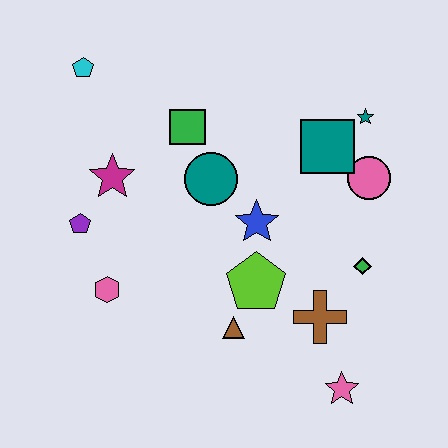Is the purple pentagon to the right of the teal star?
No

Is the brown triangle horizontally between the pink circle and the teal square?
No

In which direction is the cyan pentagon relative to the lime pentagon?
The cyan pentagon is above the lime pentagon.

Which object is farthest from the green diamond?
The cyan pentagon is farthest from the green diamond.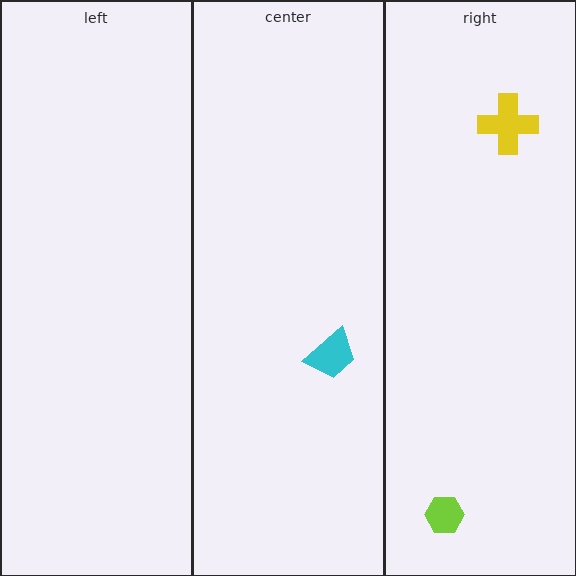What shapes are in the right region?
The yellow cross, the lime hexagon.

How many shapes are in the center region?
1.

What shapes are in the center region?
The cyan trapezoid.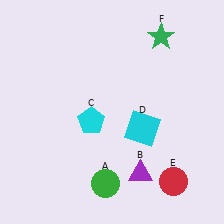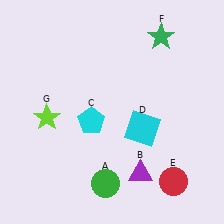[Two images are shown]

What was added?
A lime star (G) was added in Image 2.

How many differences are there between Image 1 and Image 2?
There is 1 difference between the two images.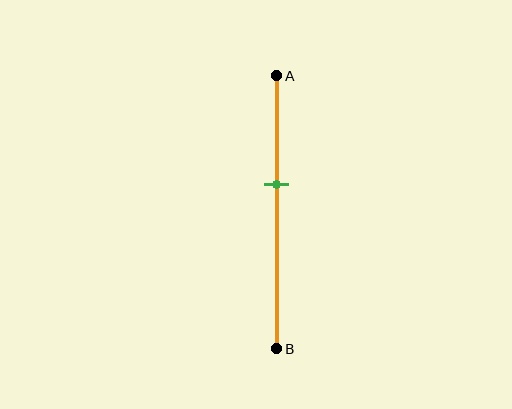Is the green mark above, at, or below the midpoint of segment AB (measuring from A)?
The green mark is above the midpoint of segment AB.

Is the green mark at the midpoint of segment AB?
No, the mark is at about 40% from A, not at the 50% midpoint.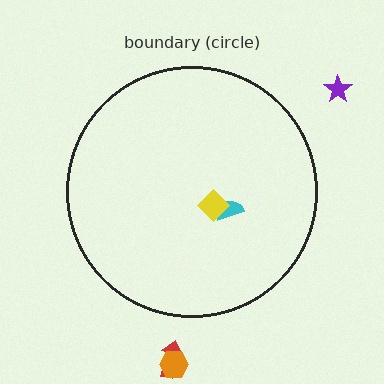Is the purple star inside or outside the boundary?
Outside.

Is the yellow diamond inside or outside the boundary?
Inside.